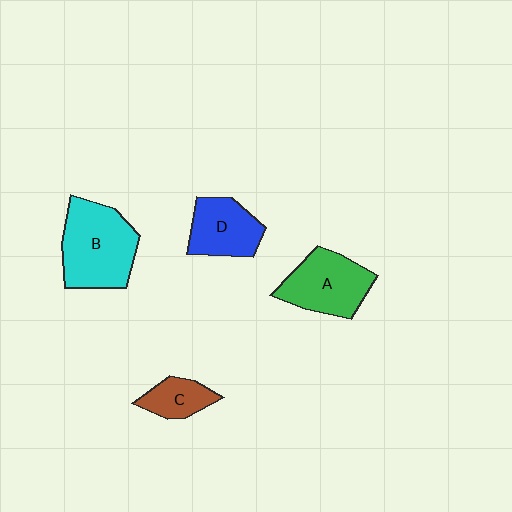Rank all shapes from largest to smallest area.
From largest to smallest: B (cyan), A (green), D (blue), C (brown).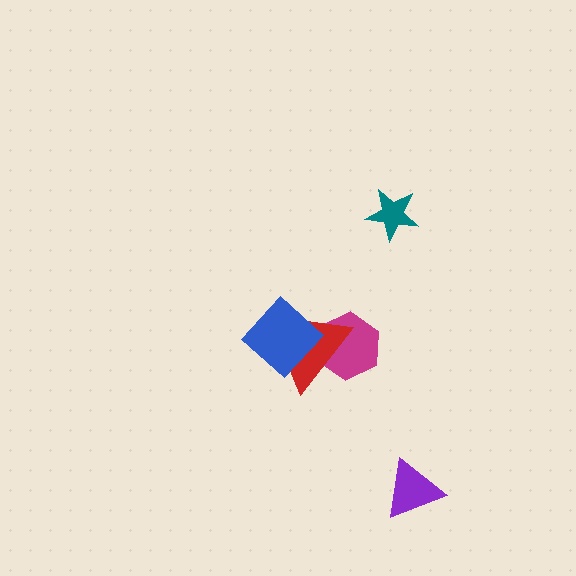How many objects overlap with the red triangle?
2 objects overlap with the red triangle.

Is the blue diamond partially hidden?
No, no other shape covers it.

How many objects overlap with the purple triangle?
0 objects overlap with the purple triangle.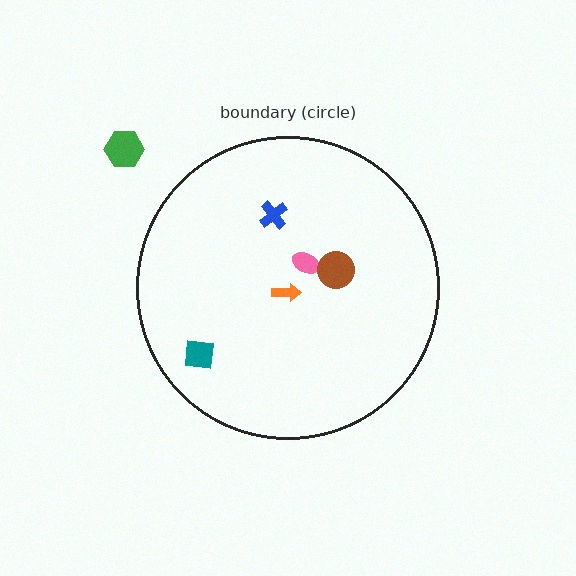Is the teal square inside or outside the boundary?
Inside.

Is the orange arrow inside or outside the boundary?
Inside.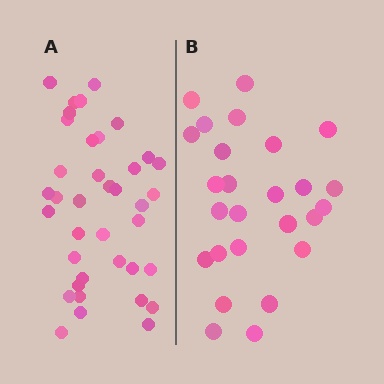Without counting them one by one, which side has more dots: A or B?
Region A (the left region) has more dots.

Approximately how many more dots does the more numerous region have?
Region A has roughly 12 or so more dots than region B.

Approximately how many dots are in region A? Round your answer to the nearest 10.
About 40 dots. (The exact count is 38, which rounds to 40.)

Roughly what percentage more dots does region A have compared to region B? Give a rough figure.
About 45% more.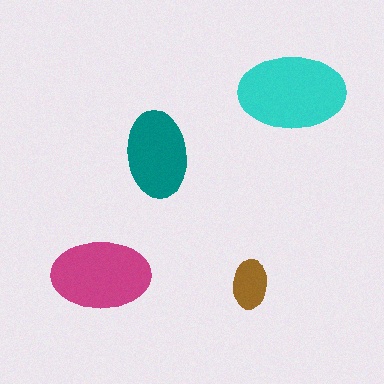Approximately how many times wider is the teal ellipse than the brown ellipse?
About 2 times wider.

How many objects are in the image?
There are 4 objects in the image.